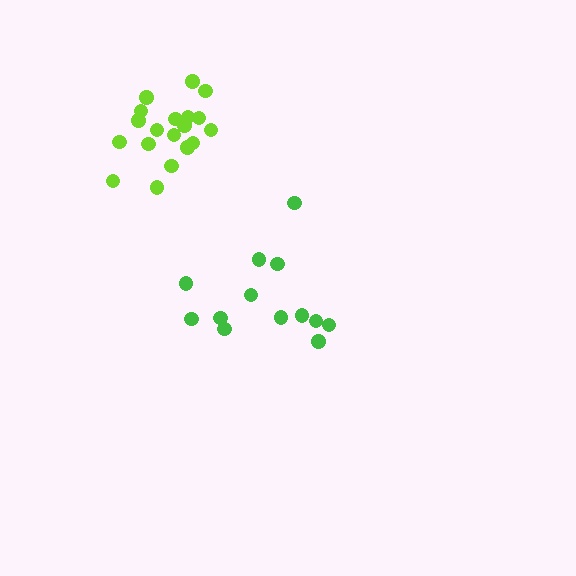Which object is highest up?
The lime cluster is topmost.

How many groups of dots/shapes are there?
There are 2 groups.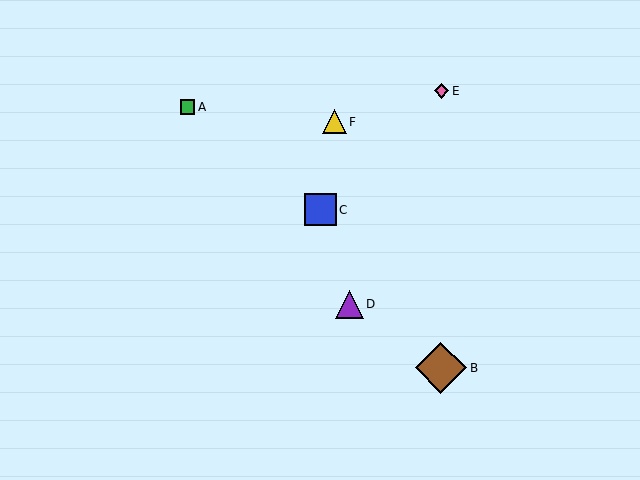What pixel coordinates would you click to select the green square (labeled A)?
Click at (187, 107) to select the green square A.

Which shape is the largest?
The brown diamond (labeled B) is the largest.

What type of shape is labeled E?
Shape E is a pink diamond.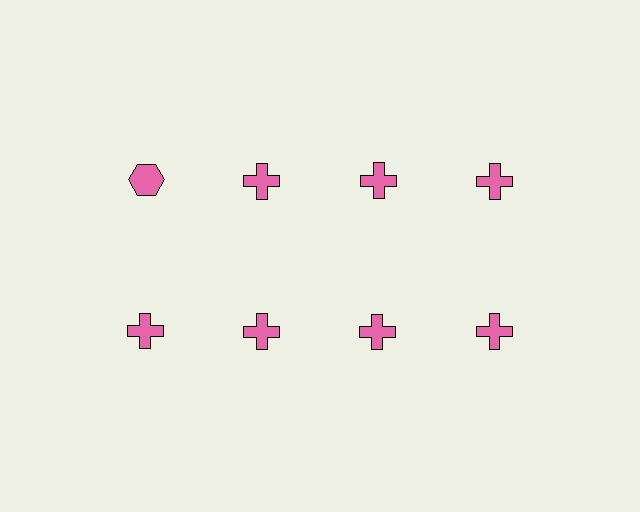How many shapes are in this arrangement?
There are 8 shapes arranged in a grid pattern.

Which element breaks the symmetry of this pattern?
The pink hexagon in the top row, leftmost column breaks the symmetry. All other shapes are pink crosses.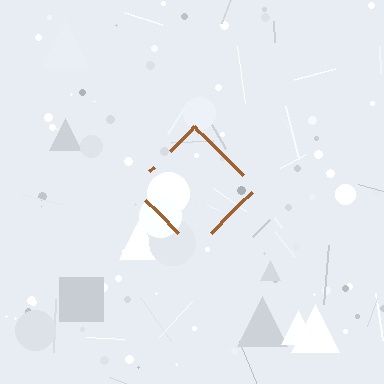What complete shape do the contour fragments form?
The contour fragments form a diamond.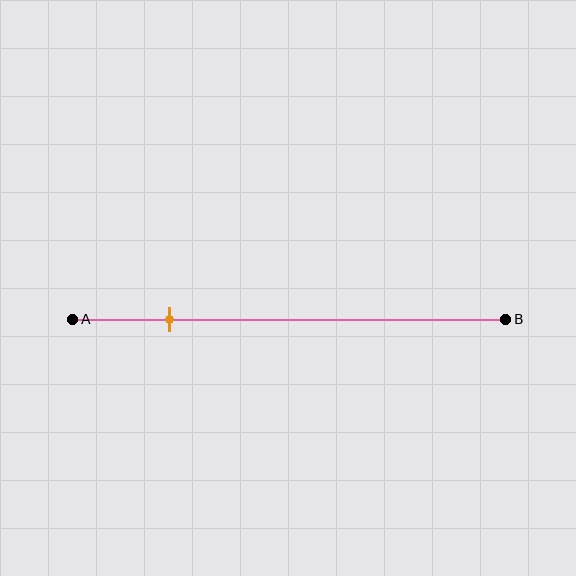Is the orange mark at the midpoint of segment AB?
No, the mark is at about 25% from A, not at the 50% midpoint.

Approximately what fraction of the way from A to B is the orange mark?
The orange mark is approximately 25% of the way from A to B.